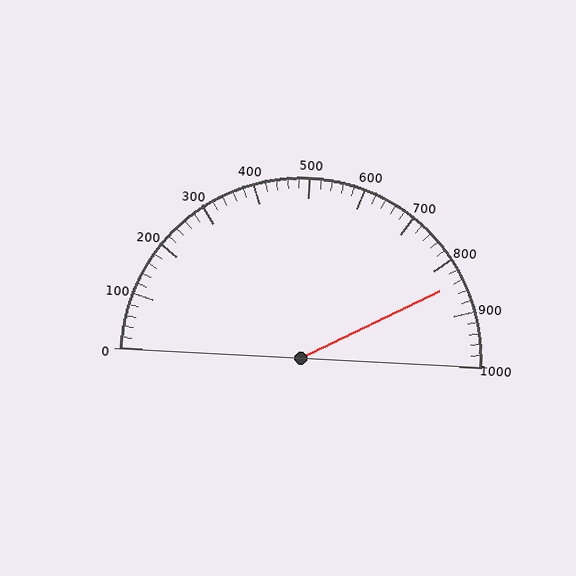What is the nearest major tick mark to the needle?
The nearest major tick mark is 800.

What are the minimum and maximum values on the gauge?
The gauge ranges from 0 to 1000.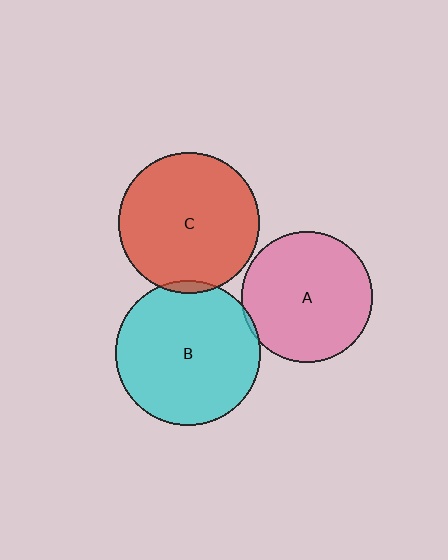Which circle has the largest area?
Circle B (cyan).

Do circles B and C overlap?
Yes.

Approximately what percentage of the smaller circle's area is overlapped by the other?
Approximately 5%.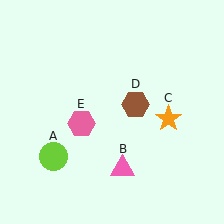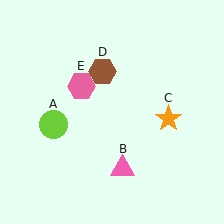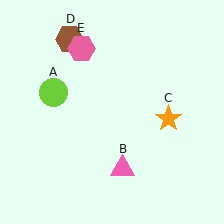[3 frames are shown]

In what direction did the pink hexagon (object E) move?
The pink hexagon (object E) moved up.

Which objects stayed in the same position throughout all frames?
Pink triangle (object B) and orange star (object C) remained stationary.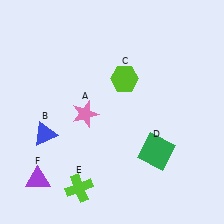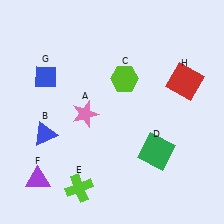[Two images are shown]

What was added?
A blue diamond (G), a red square (H) were added in Image 2.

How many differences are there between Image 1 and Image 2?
There are 2 differences between the two images.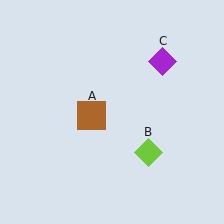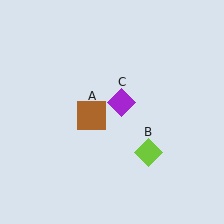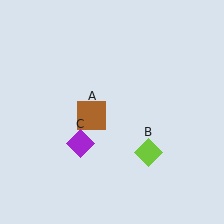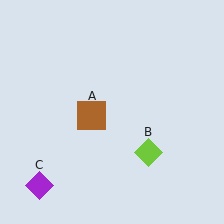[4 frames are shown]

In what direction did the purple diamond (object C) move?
The purple diamond (object C) moved down and to the left.